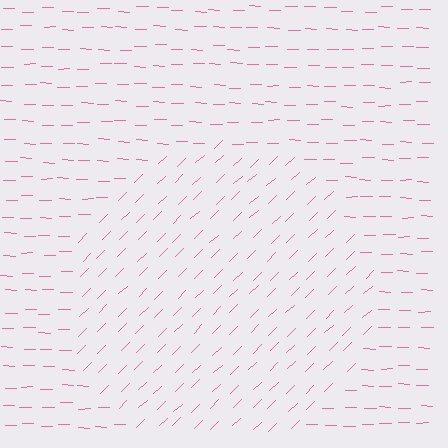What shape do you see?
I see a circle.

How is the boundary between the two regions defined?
The boundary is defined purely by a change in line orientation (approximately 45 degrees difference). All lines are the same color and thickness.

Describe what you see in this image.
The image is filled with small pink line segments. A circle region in the image has lines oriented differently from the surrounding lines, creating a visible texture boundary.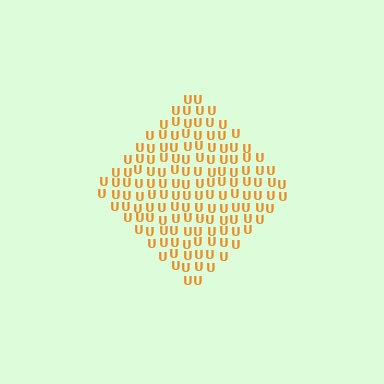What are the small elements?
The small elements are letter U's.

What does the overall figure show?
The overall figure shows a diamond.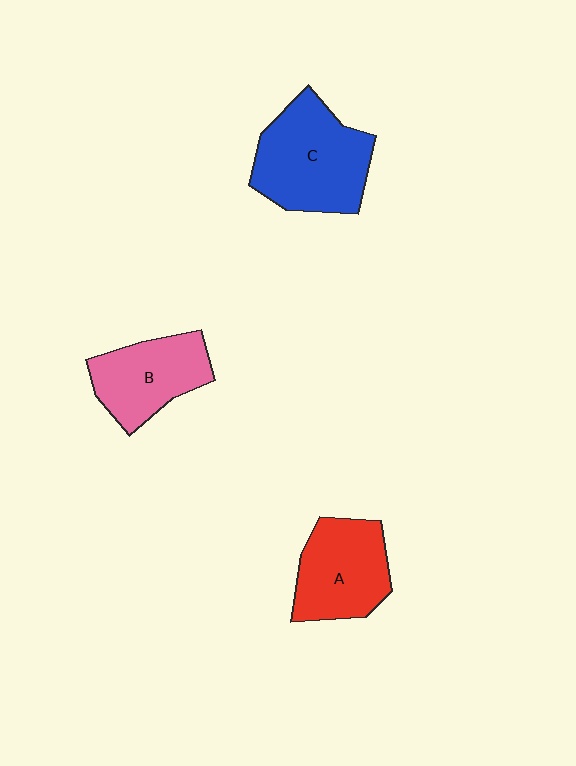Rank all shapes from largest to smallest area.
From largest to smallest: C (blue), A (red), B (pink).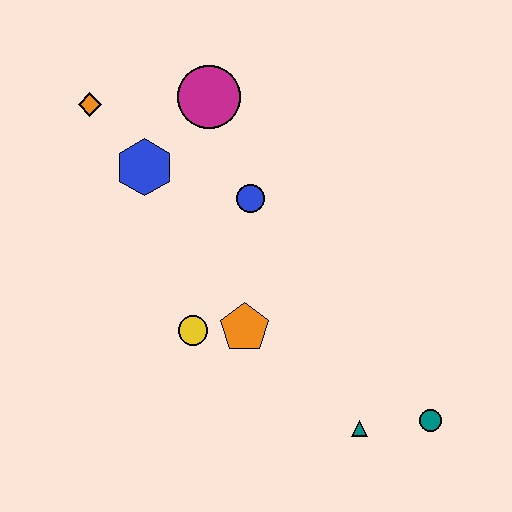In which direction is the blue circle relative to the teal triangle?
The blue circle is above the teal triangle.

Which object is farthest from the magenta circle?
The teal circle is farthest from the magenta circle.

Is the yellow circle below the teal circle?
No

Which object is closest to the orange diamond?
The blue hexagon is closest to the orange diamond.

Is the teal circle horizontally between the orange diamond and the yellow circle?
No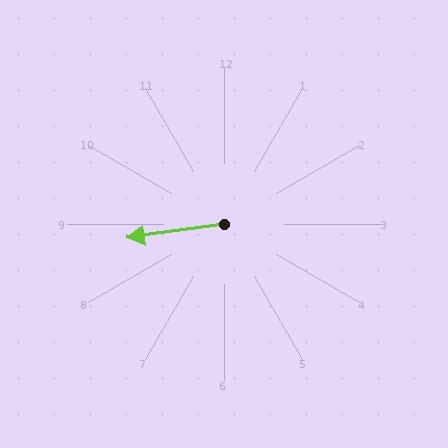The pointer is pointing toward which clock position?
Roughly 9 o'clock.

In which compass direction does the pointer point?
West.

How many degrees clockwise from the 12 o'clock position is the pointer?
Approximately 262 degrees.